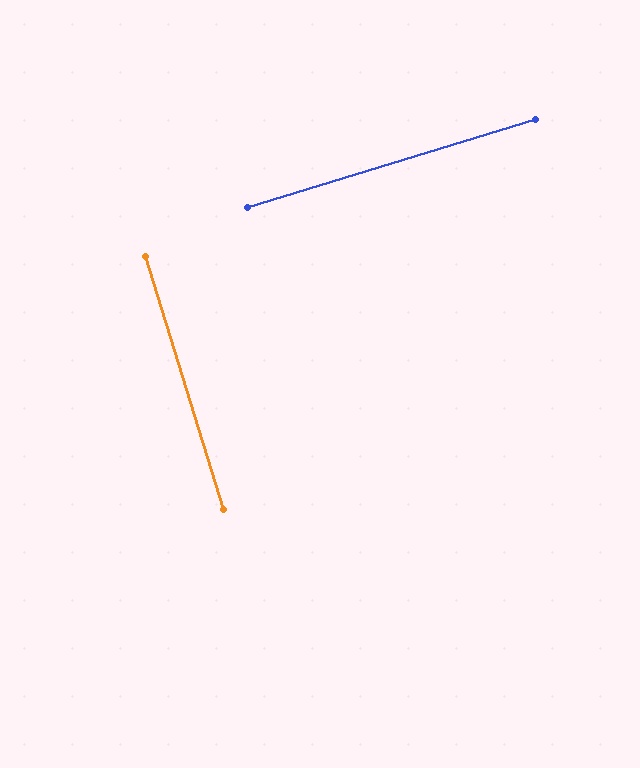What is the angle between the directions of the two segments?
Approximately 90 degrees.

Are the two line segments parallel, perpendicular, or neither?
Perpendicular — they meet at approximately 90°.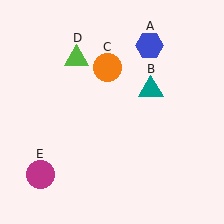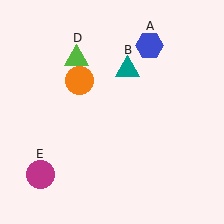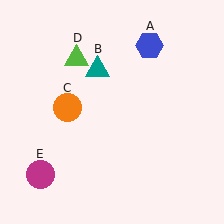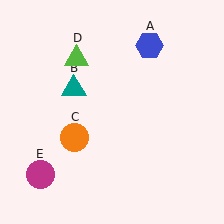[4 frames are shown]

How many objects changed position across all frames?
2 objects changed position: teal triangle (object B), orange circle (object C).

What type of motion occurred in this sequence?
The teal triangle (object B), orange circle (object C) rotated counterclockwise around the center of the scene.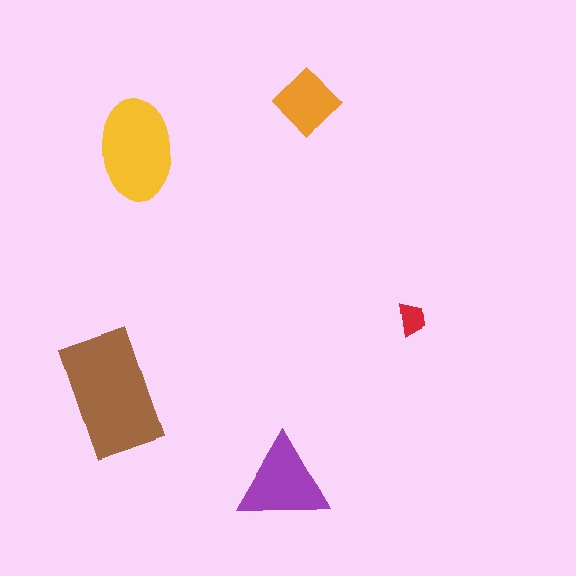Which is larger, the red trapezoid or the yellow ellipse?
The yellow ellipse.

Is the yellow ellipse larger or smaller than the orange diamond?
Larger.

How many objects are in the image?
There are 5 objects in the image.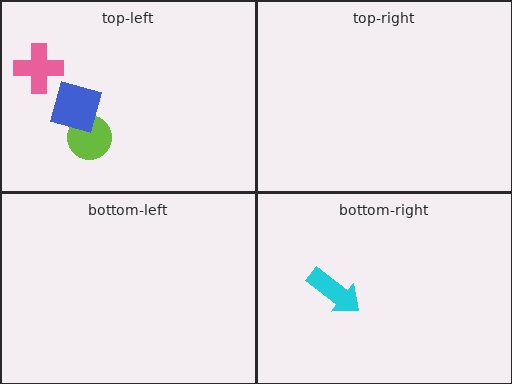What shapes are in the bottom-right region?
The cyan arrow.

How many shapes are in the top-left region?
3.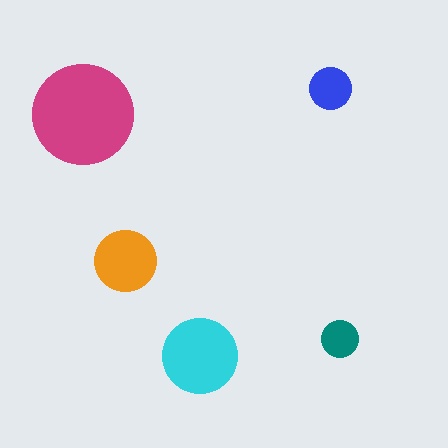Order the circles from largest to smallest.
the magenta one, the cyan one, the orange one, the blue one, the teal one.